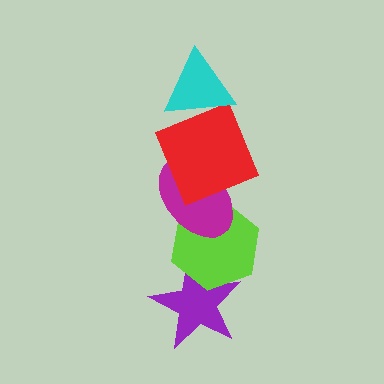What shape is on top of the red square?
The cyan triangle is on top of the red square.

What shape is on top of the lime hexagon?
The magenta ellipse is on top of the lime hexagon.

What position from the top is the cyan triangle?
The cyan triangle is 1st from the top.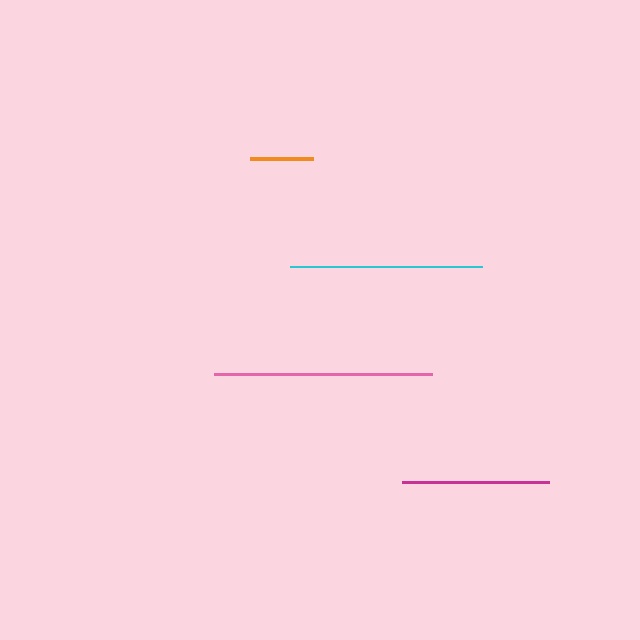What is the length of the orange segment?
The orange segment is approximately 63 pixels long.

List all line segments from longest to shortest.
From longest to shortest: pink, cyan, magenta, orange.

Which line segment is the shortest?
The orange line is the shortest at approximately 63 pixels.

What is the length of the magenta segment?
The magenta segment is approximately 146 pixels long.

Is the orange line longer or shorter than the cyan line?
The cyan line is longer than the orange line.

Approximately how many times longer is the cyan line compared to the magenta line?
The cyan line is approximately 1.3 times the length of the magenta line.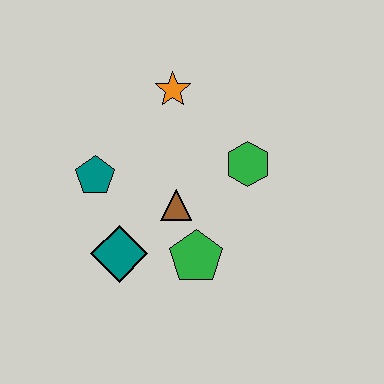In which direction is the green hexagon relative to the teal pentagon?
The green hexagon is to the right of the teal pentagon.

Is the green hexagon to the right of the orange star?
Yes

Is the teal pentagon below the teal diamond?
No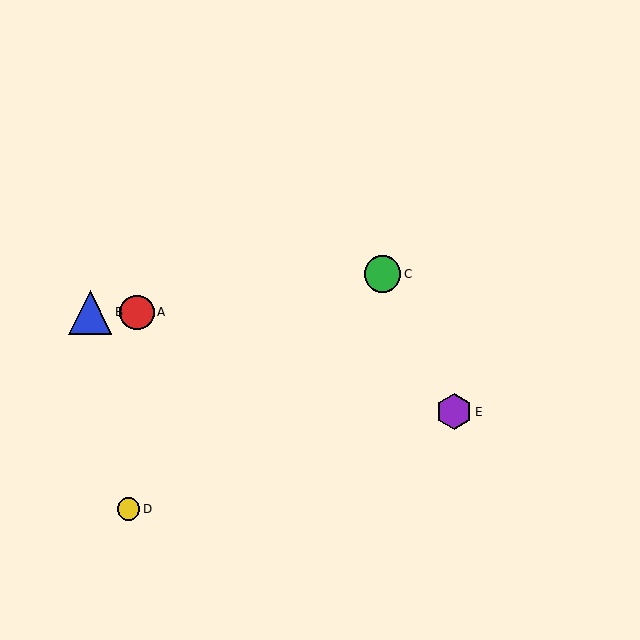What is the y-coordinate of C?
Object C is at y≈274.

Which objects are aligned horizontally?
Objects A, B are aligned horizontally.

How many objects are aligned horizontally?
2 objects (A, B) are aligned horizontally.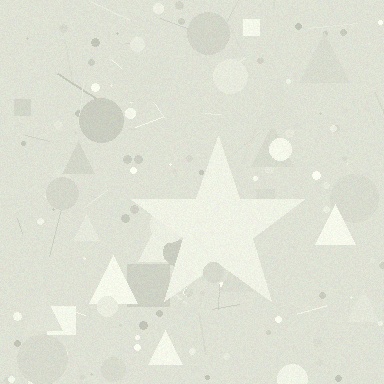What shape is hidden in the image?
A star is hidden in the image.